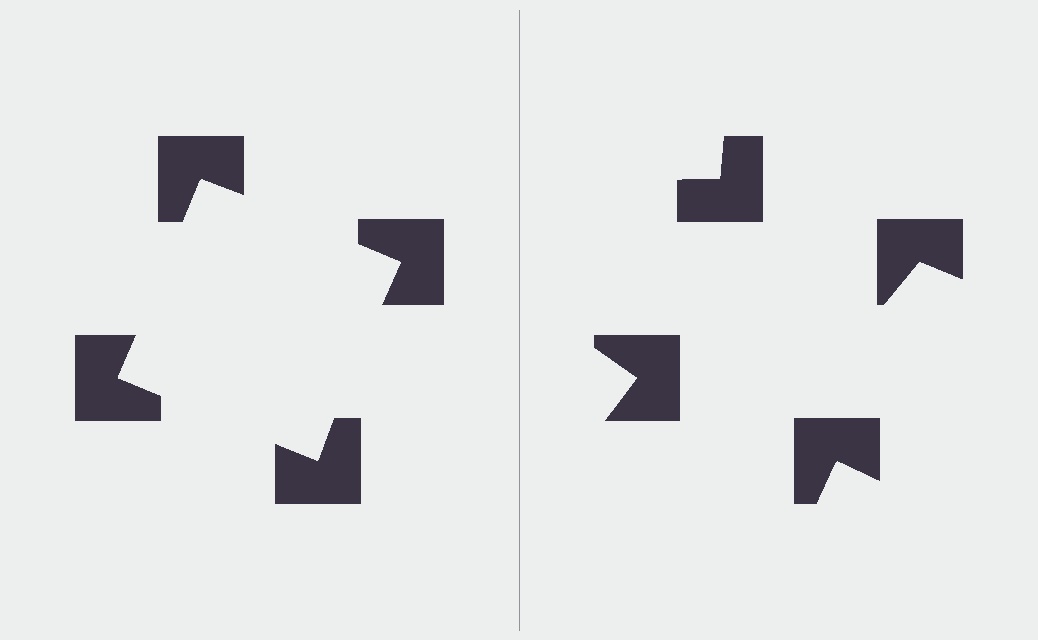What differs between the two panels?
The notched squares are positioned identically on both sides; only the wedge orientations differ. On the left they align to a square; on the right they are misaligned.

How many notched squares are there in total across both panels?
8 — 4 on each side.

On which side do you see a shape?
An illusory square appears on the left side. On the right side the wedge cuts are rotated, so no coherent shape forms.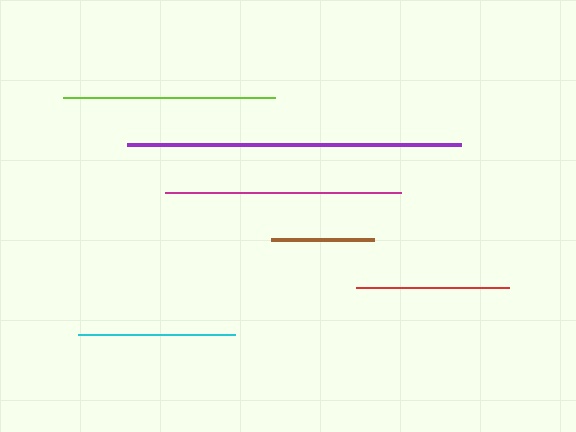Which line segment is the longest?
The purple line is the longest at approximately 335 pixels.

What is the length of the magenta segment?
The magenta segment is approximately 236 pixels long.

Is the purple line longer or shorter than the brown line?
The purple line is longer than the brown line.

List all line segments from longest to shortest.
From longest to shortest: purple, magenta, lime, cyan, red, brown.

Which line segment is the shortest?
The brown line is the shortest at approximately 103 pixels.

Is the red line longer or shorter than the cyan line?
The cyan line is longer than the red line.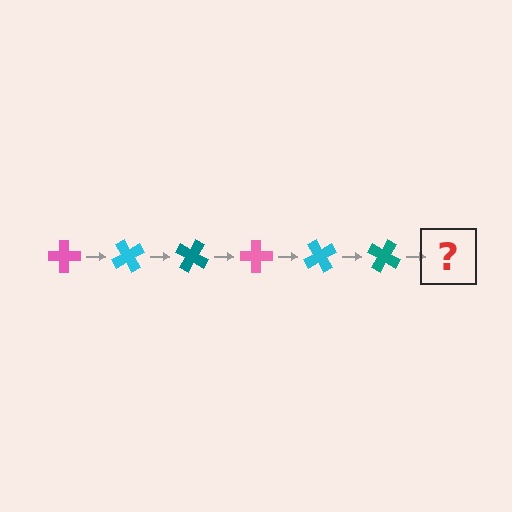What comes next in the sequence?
The next element should be a pink cross, rotated 360 degrees from the start.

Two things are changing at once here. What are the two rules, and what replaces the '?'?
The two rules are that it rotates 60 degrees each step and the color cycles through pink, cyan, and teal. The '?' should be a pink cross, rotated 360 degrees from the start.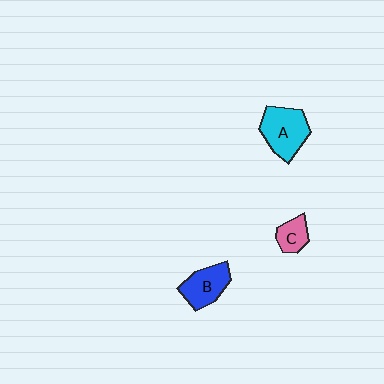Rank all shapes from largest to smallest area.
From largest to smallest: A (cyan), B (blue), C (pink).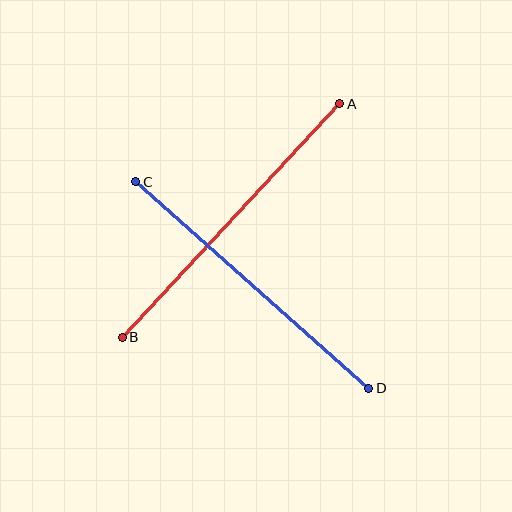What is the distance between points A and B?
The distance is approximately 319 pixels.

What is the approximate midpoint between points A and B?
The midpoint is at approximately (231, 220) pixels.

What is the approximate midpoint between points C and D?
The midpoint is at approximately (252, 285) pixels.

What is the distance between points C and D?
The distance is approximately 312 pixels.